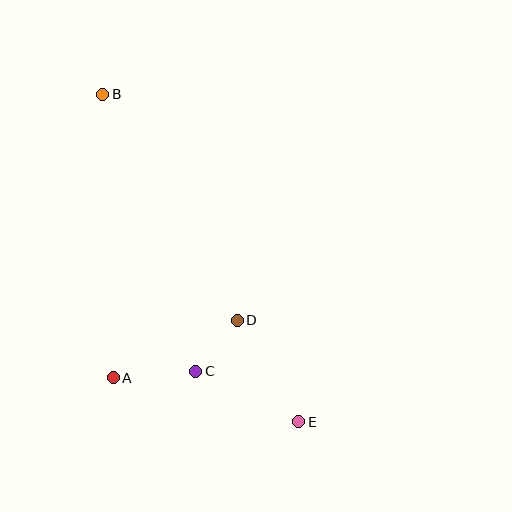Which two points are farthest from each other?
Points B and E are farthest from each other.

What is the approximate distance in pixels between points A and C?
The distance between A and C is approximately 83 pixels.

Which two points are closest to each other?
Points C and D are closest to each other.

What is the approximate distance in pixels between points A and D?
The distance between A and D is approximately 137 pixels.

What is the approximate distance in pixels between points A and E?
The distance between A and E is approximately 190 pixels.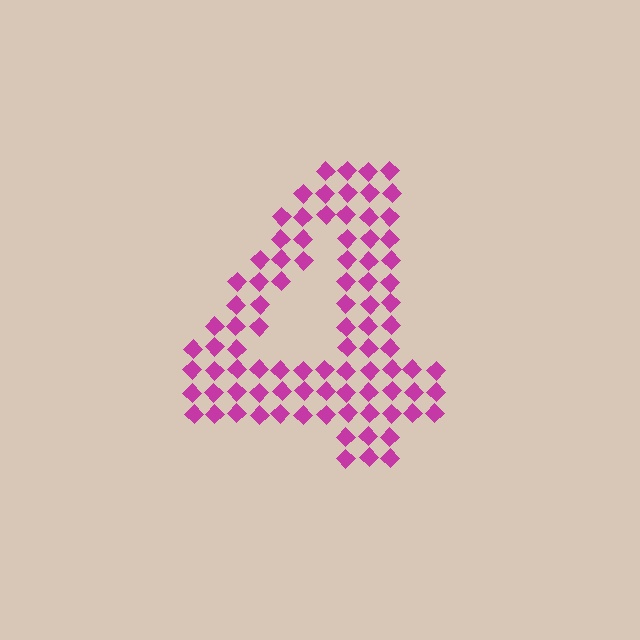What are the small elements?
The small elements are diamonds.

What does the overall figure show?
The overall figure shows the digit 4.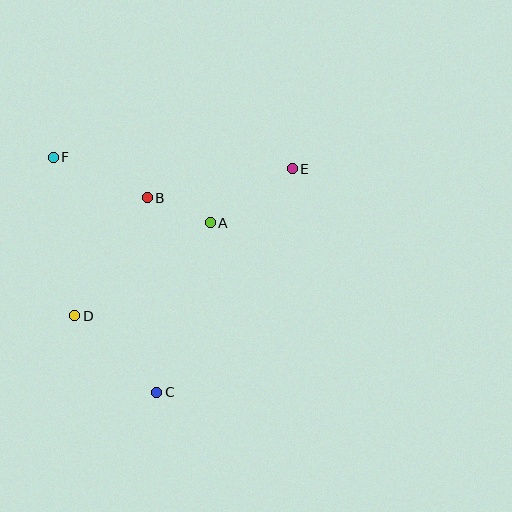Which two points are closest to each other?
Points A and B are closest to each other.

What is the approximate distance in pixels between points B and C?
The distance between B and C is approximately 195 pixels.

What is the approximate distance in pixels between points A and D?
The distance between A and D is approximately 165 pixels.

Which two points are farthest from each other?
Points D and E are farthest from each other.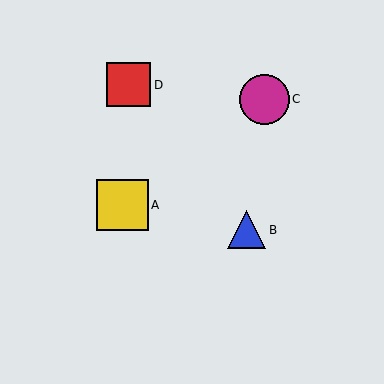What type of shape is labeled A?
Shape A is a yellow square.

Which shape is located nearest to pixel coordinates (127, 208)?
The yellow square (labeled A) at (123, 205) is nearest to that location.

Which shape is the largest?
The yellow square (labeled A) is the largest.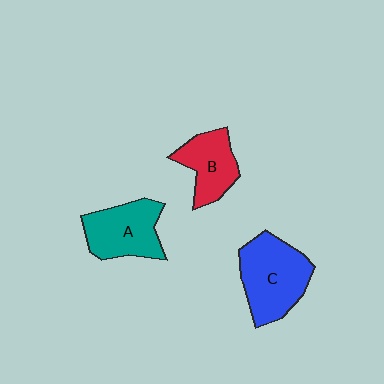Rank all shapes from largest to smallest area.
From largest to smallest: C (blue), A (teal), B (red).